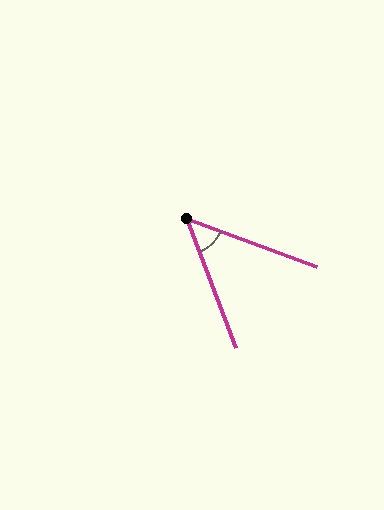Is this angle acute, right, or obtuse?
It is acute.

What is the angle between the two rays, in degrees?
Approximately 49 degrees.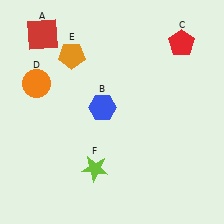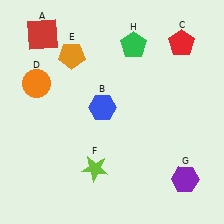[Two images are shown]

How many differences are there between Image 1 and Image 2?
There are 2 differences between the two images.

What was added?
A purple hexagon (G), a green pentagon (H) were added in Image 2.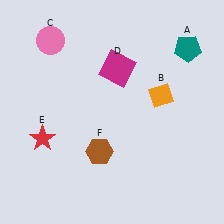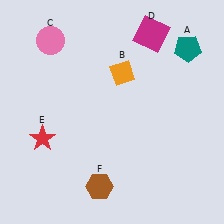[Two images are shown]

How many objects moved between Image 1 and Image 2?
3 objects moved between the two images.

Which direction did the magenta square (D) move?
The magenta square (D) moved up.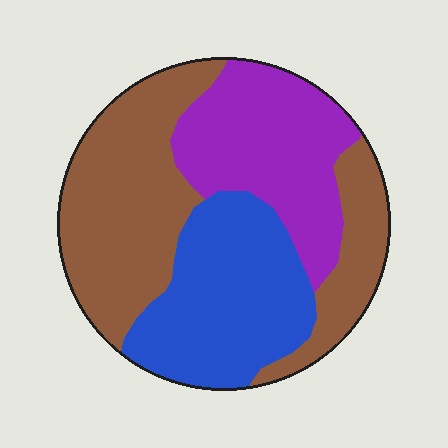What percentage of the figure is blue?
Blue takes up about one third (1/3) of the figure.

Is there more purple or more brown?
Brown.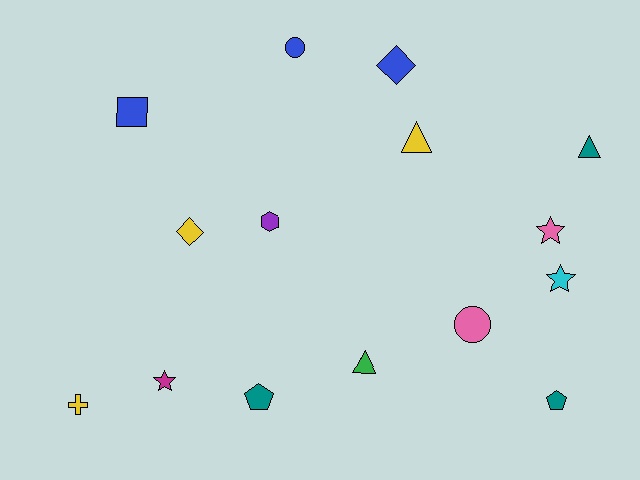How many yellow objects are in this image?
There are 3 yellow objects.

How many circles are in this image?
There are 2 circles.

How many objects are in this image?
There are 15 objects.